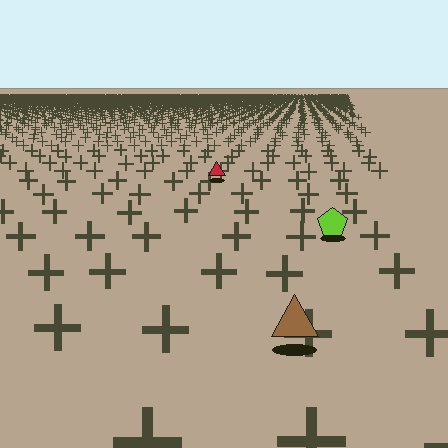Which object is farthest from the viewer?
The red triangle is farthest from the viewer. It appears smaller and the ground texture around it is denser.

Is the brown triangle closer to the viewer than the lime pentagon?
Yes. The brown triangle is closer — you can tell from the texture gradient: the ground texture is coarser near it.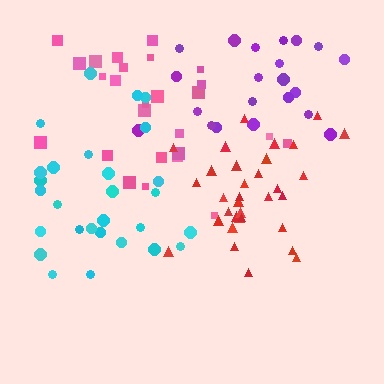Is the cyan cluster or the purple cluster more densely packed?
Cyan.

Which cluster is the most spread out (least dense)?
Purple.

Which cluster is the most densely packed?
Red.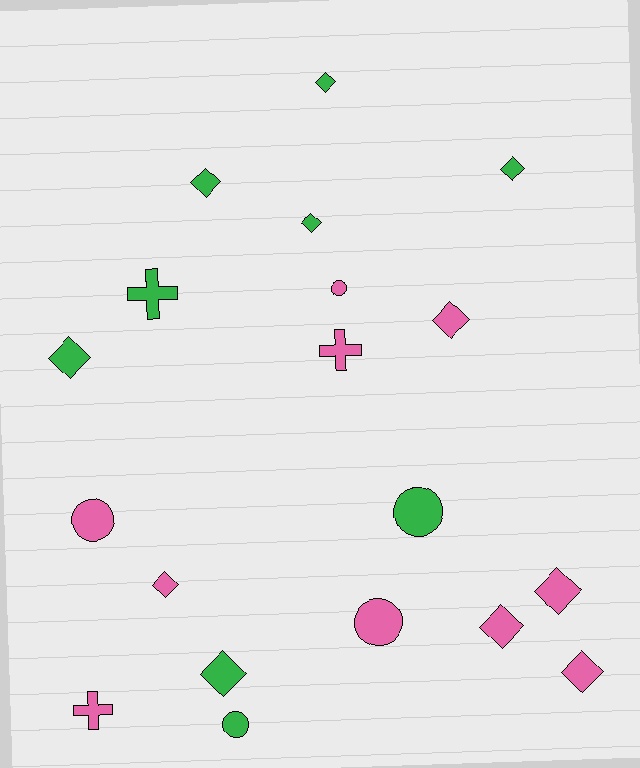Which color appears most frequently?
Pink, with 10 objects.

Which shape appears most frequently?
Diamond, with 11 objects.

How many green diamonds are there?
There are 6 green diamonds.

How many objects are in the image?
There are 19 objects.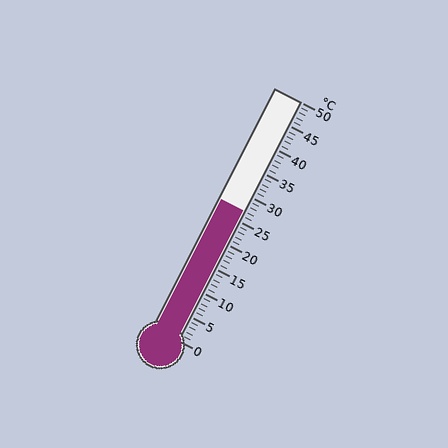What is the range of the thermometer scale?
The thermometer scale ranges from 0°C to 50°C.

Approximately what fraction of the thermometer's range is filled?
The thermometer is filled to approximately 55% of its range.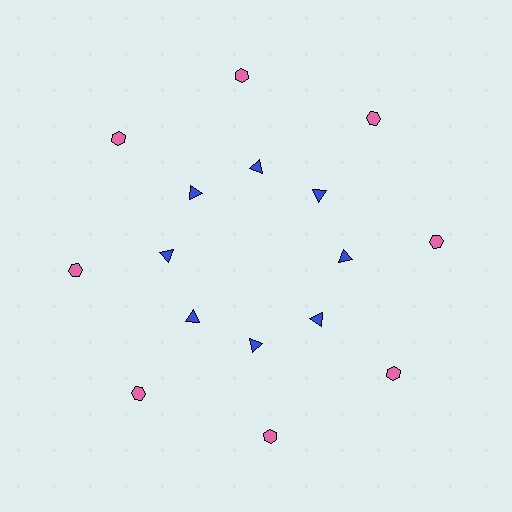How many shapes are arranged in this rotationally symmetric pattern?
There are 16 shapes, arranged in 8 groups of 2.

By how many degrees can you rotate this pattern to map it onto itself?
The pattern maps onto itself every 45 degrees of rotation.